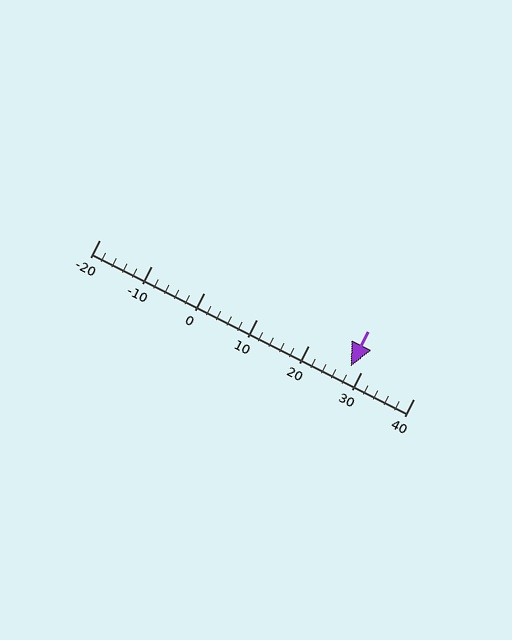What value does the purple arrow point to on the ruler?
The purple arrow points to approximately 28.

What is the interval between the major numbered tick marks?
The major tick marks are spaced 10 units apart.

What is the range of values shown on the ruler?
The ruler shows values from -20 to 40.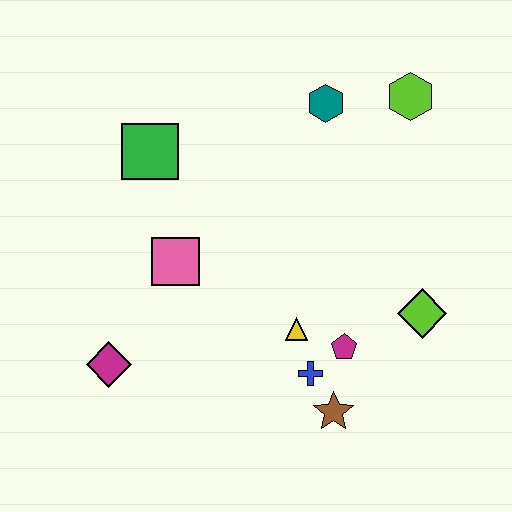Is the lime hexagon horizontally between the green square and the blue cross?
No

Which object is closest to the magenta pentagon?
The blue cross is closest to the magenta pentagon.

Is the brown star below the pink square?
Yes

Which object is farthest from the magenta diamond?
The lime hexagon is farthest from the magenta diamond.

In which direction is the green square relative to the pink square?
The green square is above the pink square.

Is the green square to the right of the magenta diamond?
Yes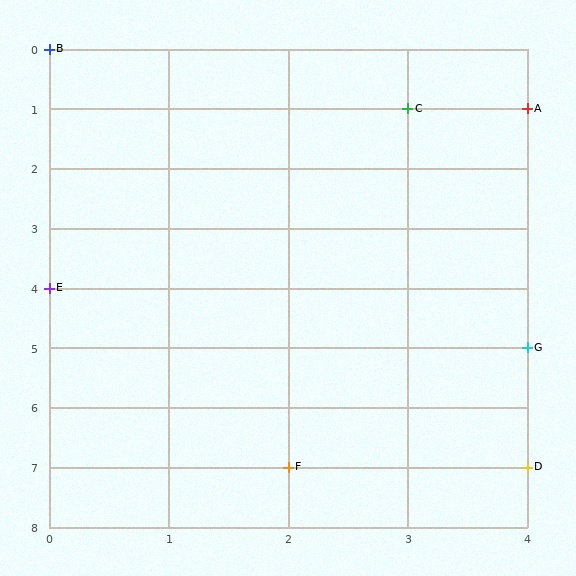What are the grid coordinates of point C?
Point C is at grid coordinates (3, 1).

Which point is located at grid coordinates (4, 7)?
Point D is at (4, 7).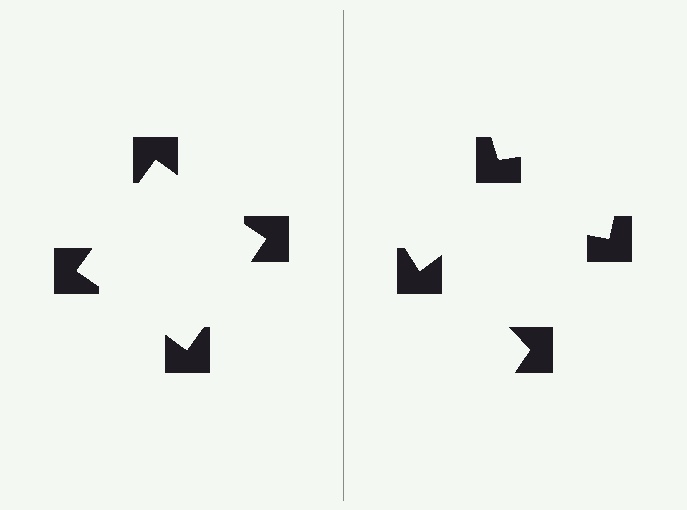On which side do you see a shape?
An illusory square appears on the left side. On the right side the wedge cuts are rotated, so no coherent shape forms.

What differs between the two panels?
The notched squares are positioned identically on both sides; only the wedge orientations differ. On the left they align to a square; on the right they are misaligned.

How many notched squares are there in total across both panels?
8 — 4 on each side.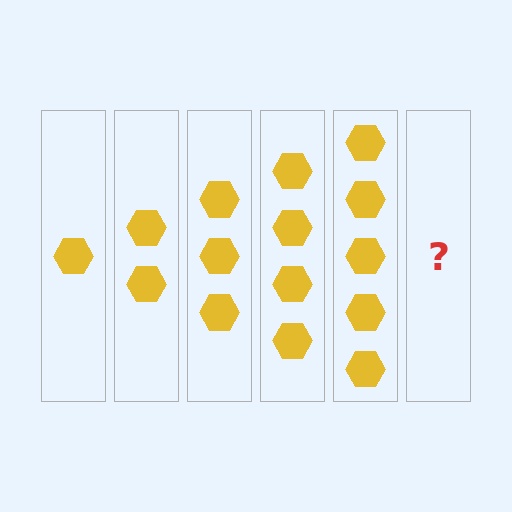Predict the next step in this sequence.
The next step is 6 hexagons.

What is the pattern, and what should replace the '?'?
The pattern is that each step adds one more hexagon. The '?' should be 6 hexagons.